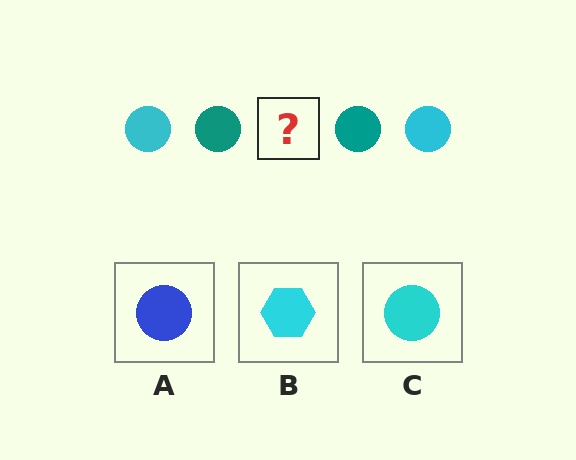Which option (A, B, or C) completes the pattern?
C.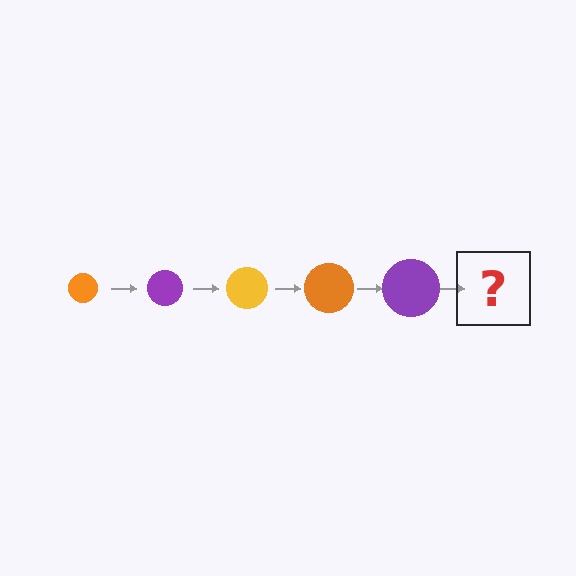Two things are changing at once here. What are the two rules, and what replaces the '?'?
The two rules are that the circle grows larger each step and the color cycles through orange, purple, and yellow. The '?' should be a yellow circle, larger than the previous one.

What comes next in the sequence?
The next element should be a yellow circle, larger than the previous one.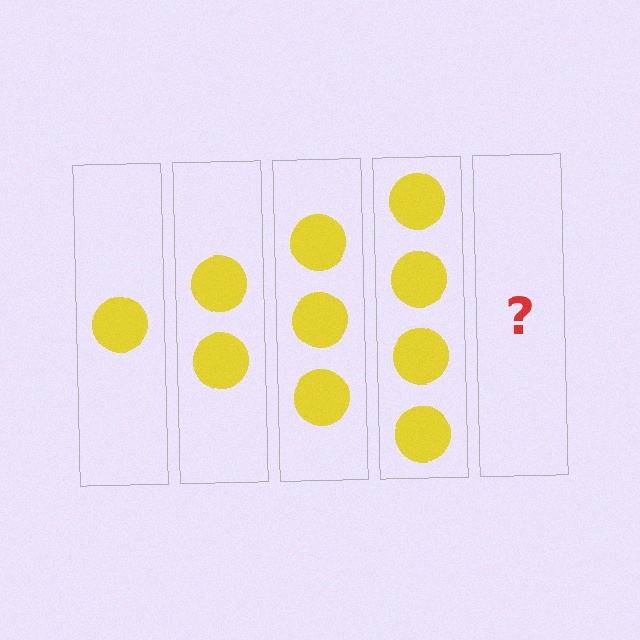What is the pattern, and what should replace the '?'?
The pattern is that each step adds one more circle. The '?' should be 5 circles.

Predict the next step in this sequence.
The next step is 5 circles.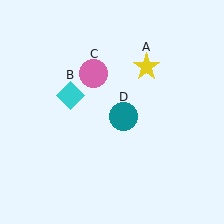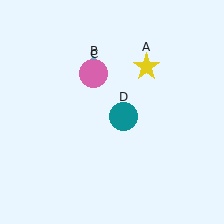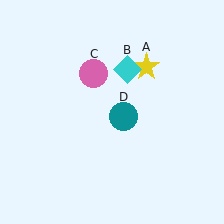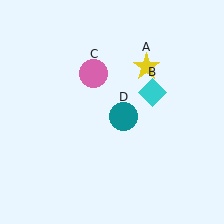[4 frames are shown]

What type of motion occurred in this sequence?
The cyan diamond (object B) rotated clockwise around the center of the scene.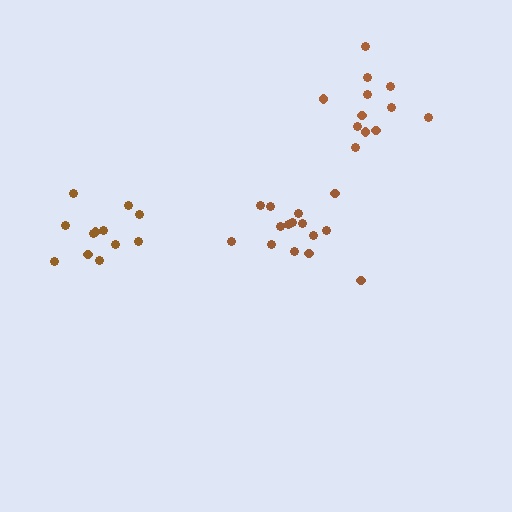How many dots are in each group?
Group 1: 15 dots, Group 2: 12 dots, Group 3: 12 dots (39 total).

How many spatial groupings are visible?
There are 3 spatial groupings.